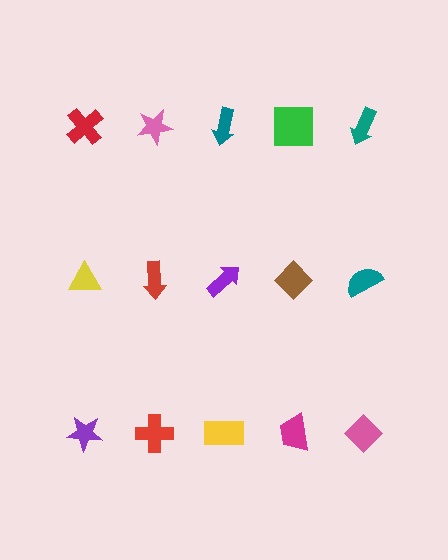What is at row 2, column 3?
A purple arrow.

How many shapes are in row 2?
5 shapes.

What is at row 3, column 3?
A yellow rectangle.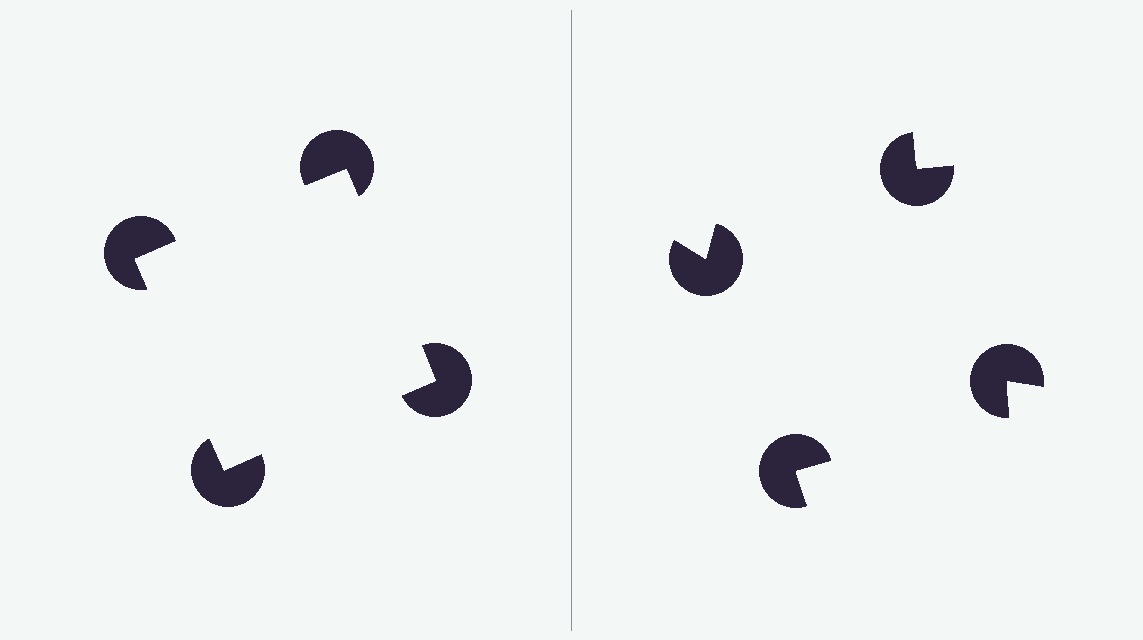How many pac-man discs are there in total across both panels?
8 — 4 on each side.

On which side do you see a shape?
An illusory square appears on the left side. On the right side the wedge cuts are rotated, so no coherent shape forms.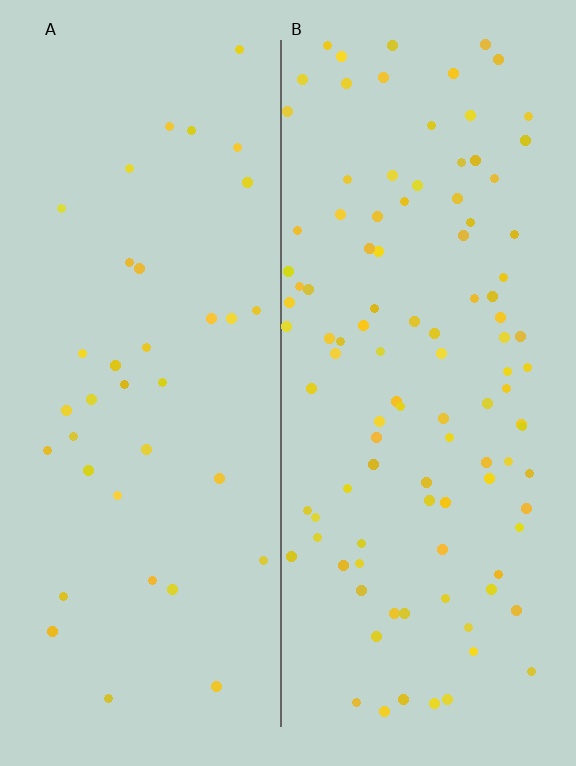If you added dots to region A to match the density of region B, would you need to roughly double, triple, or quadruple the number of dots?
Approximately triple.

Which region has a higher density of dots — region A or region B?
B (the right).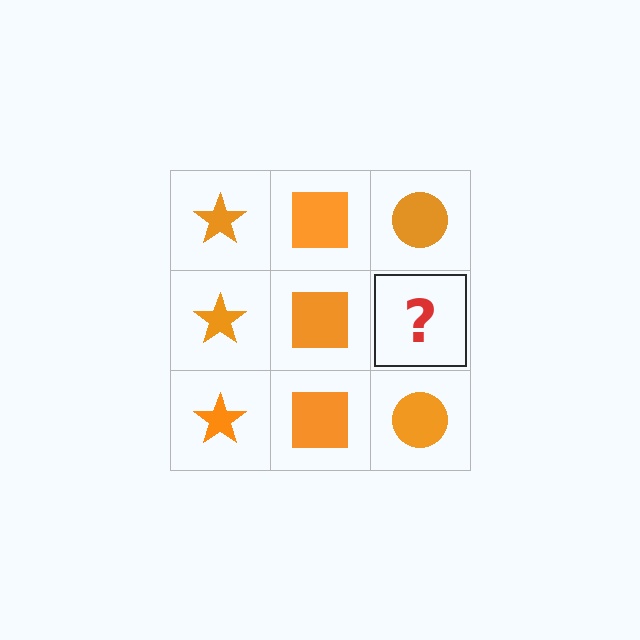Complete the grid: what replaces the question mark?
The question mark should be replaced with an orange circle.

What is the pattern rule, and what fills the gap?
The rule is that each column has a consistent shape. The gap should be filled with an orange circle.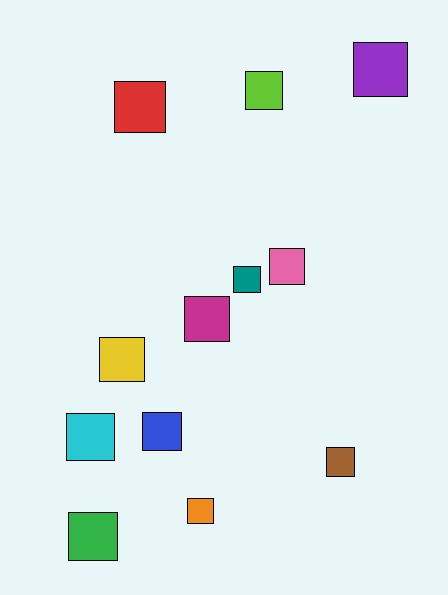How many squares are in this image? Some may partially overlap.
There are 12 squares.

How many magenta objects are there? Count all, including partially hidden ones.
There is 1 magenta object.